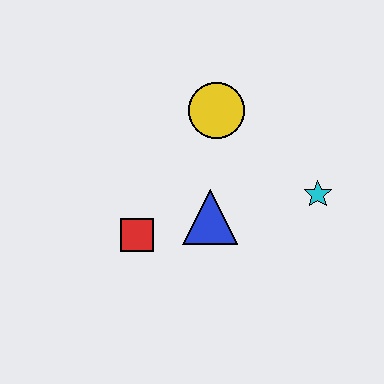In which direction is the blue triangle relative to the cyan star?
The blue triangle is to the left of the cyan star.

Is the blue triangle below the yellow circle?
Yes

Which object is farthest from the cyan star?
The red square is farthest from the cyan star.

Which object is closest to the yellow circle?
The blue triangle is closest to the yellow circle.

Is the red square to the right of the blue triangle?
No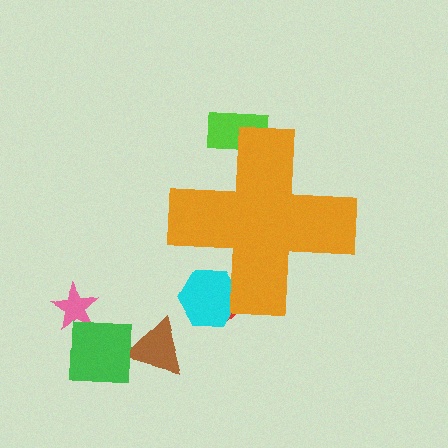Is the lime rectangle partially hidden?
Yes, the lime rectangle is partially hidden behind the orange cross.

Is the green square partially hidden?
No, the green square is fully visible.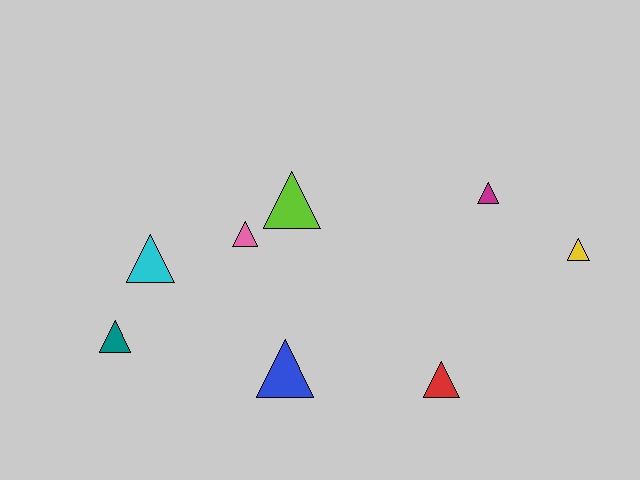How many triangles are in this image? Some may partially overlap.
There are 8 triangles.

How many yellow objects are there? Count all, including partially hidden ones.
There is 1 yellow object.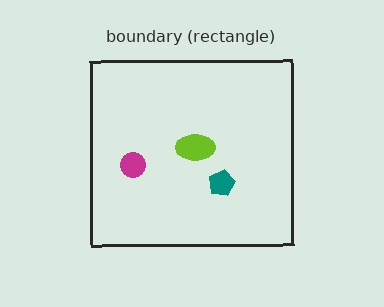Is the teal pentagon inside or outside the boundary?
Inside.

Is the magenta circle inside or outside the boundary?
Inside.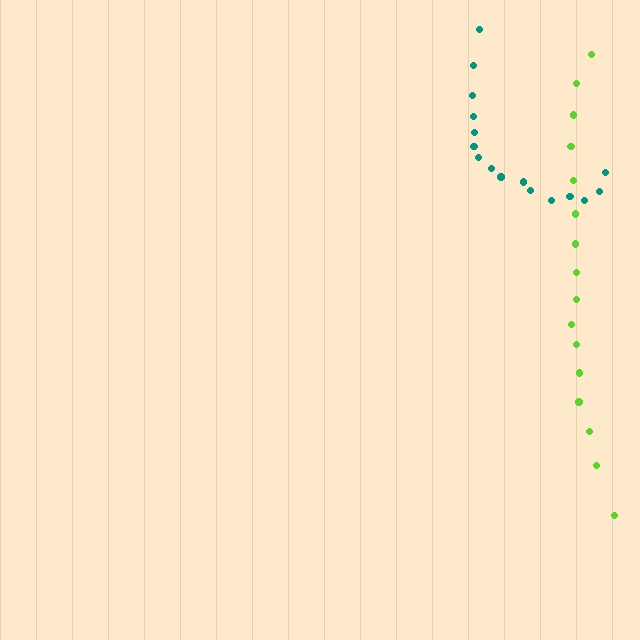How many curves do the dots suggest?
There are 2 distinct paths.